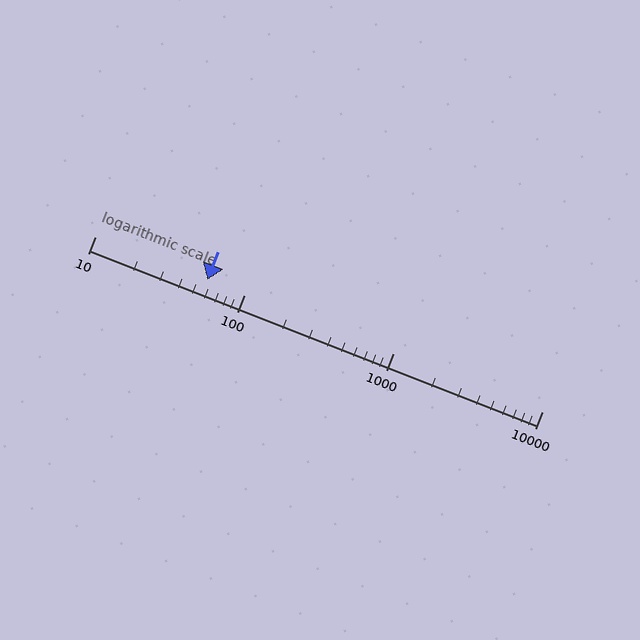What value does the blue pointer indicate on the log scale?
The pointer indicates approximately 57.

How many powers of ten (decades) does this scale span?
The scale spans 3 decades, from 10 to 10000.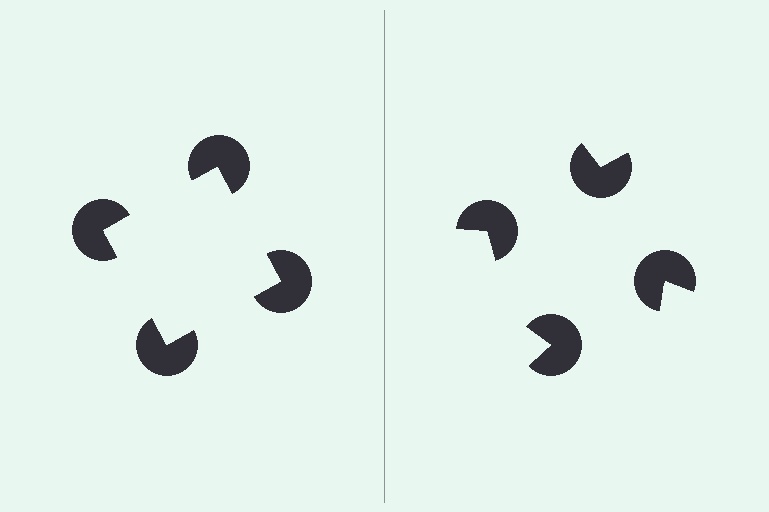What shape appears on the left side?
An illusory square.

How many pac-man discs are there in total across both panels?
8 — 4 on each side.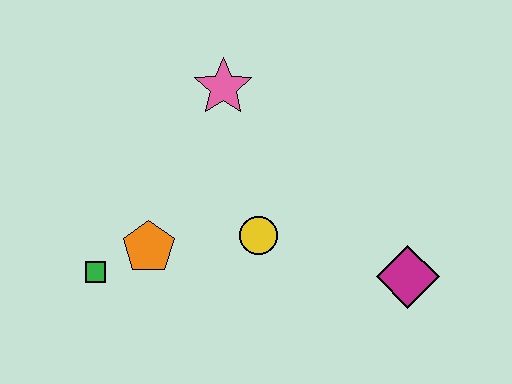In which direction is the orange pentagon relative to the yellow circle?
The orange pentagon is to the left of the yellow circle.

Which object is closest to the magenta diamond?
The yellow circle is closest to the magenta diamond.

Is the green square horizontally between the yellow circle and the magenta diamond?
No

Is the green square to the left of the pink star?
Yes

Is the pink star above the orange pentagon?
Yes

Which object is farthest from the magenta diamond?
The green square is farthest from the magenta diamond.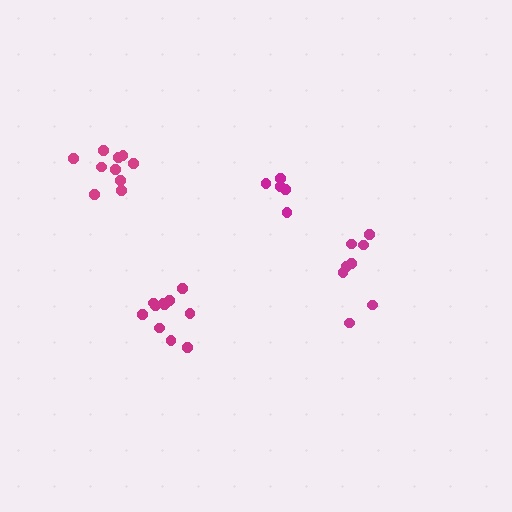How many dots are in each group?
Group 1: 8 dots, Group 2: 11 dots, Group 3: 5 dots, Group 4: 10 dots (34 total).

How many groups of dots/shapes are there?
There are 4 groups.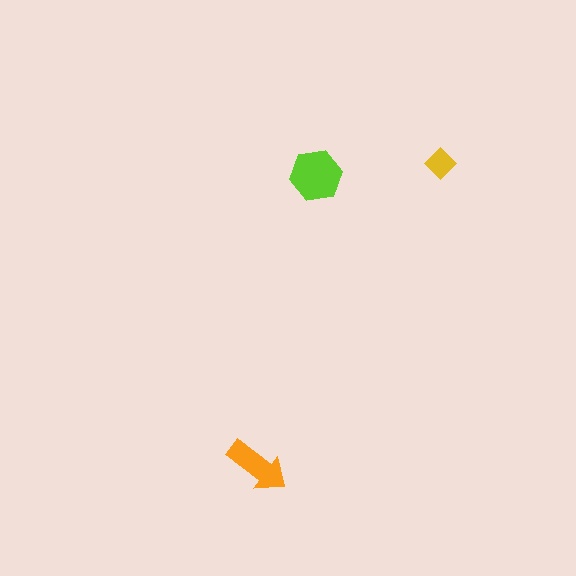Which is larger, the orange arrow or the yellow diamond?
The orange arrow.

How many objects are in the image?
There are 3 objects in the image.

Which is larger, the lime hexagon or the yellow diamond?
The lime hexagon.